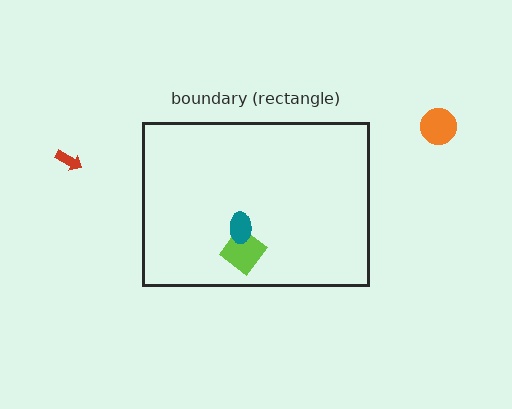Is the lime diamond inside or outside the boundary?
Inside.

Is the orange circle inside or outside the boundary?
Outside.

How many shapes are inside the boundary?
2 inside, 2 outside.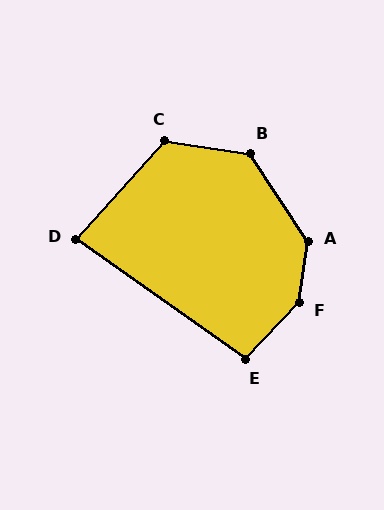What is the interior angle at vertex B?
Approximately 131 degrees (obtuse).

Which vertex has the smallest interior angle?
D, at approximately 83 degrees.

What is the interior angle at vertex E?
Approximately 98 degrees (obtuse).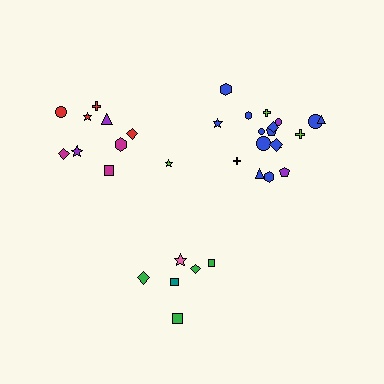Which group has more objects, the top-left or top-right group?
The top-right group.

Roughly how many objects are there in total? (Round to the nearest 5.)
Roughly 35 objects in total.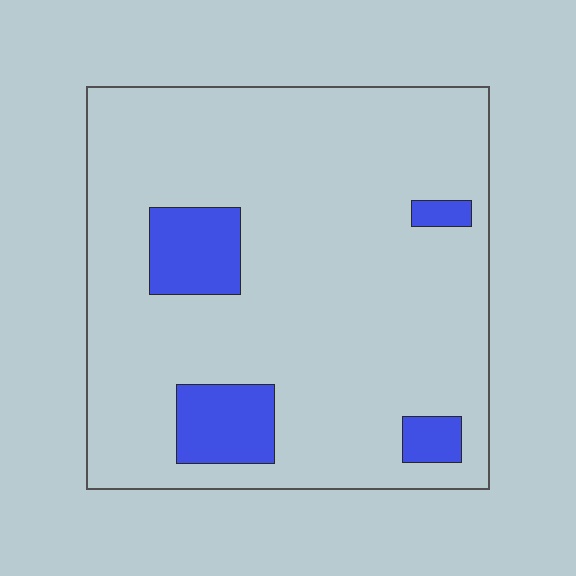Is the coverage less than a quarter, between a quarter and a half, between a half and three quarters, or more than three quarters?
Less than a quarter.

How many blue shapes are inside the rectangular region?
4.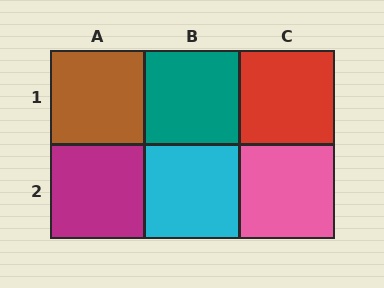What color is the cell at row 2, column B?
Cyan.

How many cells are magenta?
1 cell is magenta.